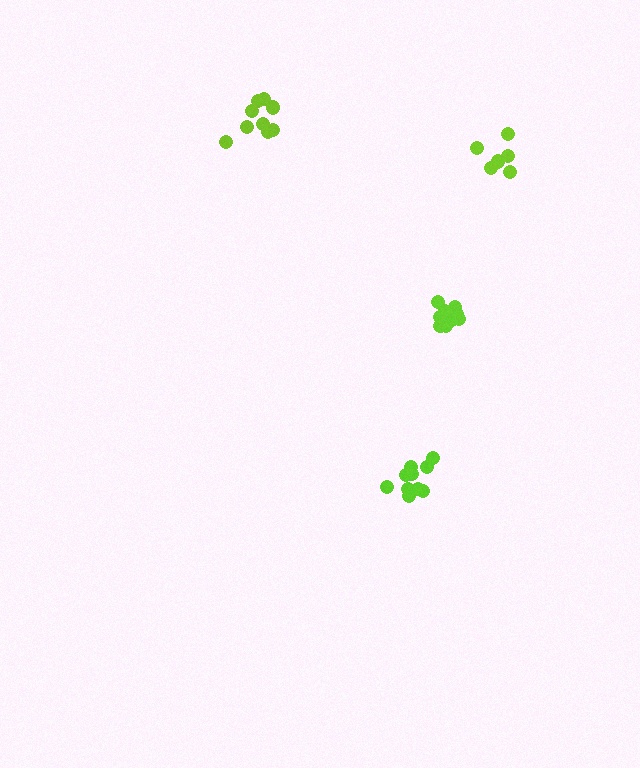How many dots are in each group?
Group 1: 9 dots, Group 2: 10 dots, Group 3: 10 dots, Group 4: 6 dots (35 total).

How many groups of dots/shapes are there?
There are 4 groups.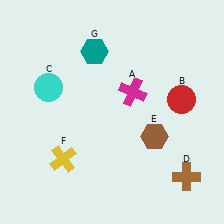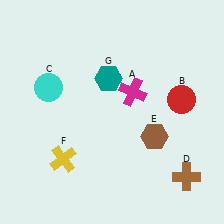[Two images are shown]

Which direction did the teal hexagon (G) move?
The teal hexagon (G) moved down.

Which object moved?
The teal hexagon (G) moved down.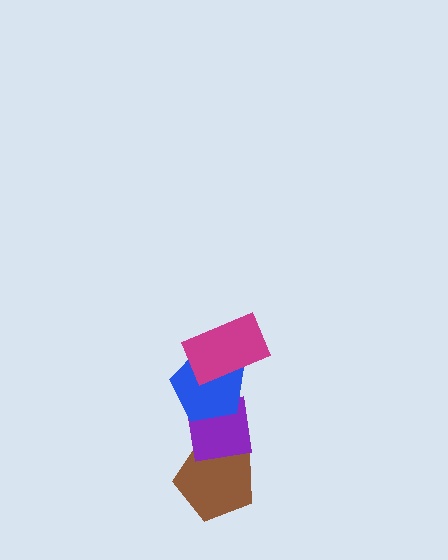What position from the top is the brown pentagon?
The brown pentagon is 4th from the top.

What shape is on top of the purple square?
The blue pentagon is on top of the purple square.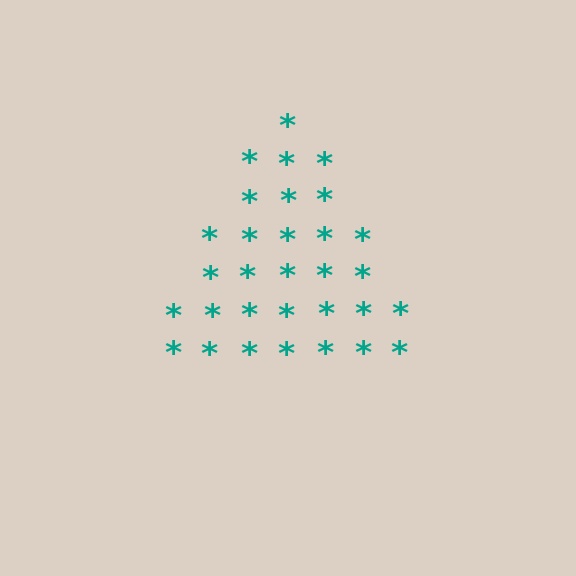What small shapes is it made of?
It is made of small asterisks.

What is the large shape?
The large shape is a triangle.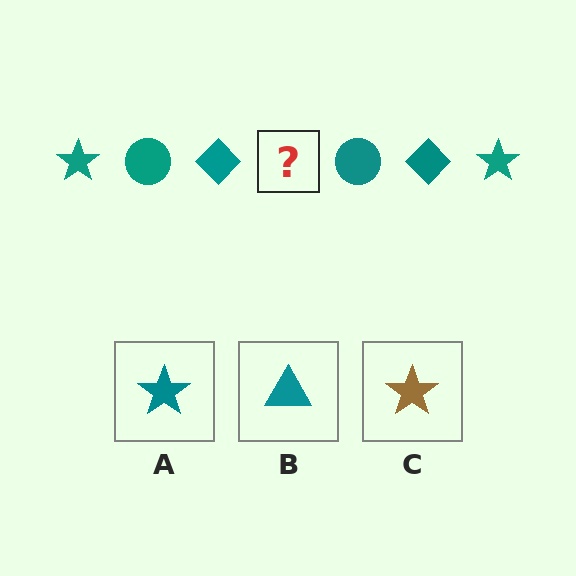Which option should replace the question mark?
Option A.